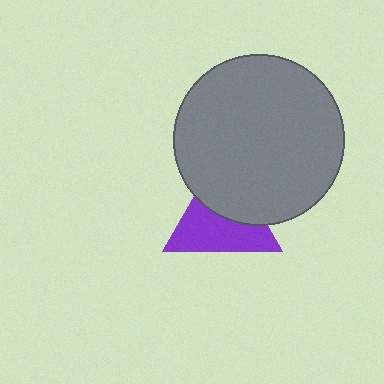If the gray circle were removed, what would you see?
You would see the complete purple triangle.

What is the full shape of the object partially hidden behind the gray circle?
The partially hidden object is a purple triangle.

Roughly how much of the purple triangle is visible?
About half of it is visible (roughly 56%).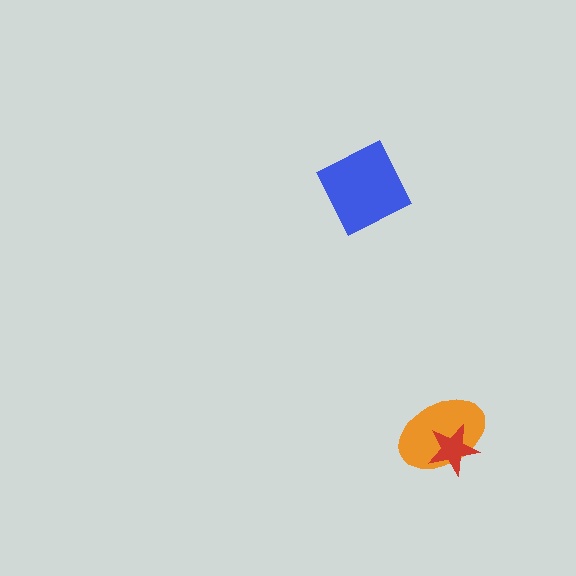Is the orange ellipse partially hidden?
Yes, it is partially covered by another shape.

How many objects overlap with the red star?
1 object overlaps with the red star.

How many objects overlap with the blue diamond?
0 objects overlap with the blue diamond.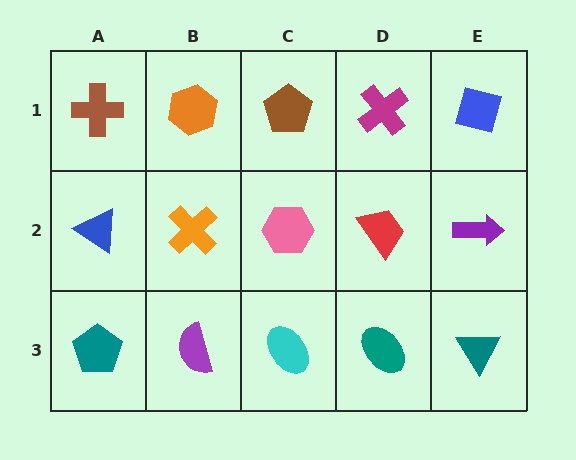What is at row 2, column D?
A red trapezoid.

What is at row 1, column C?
A brown pentagon.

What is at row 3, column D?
A teal ellipse.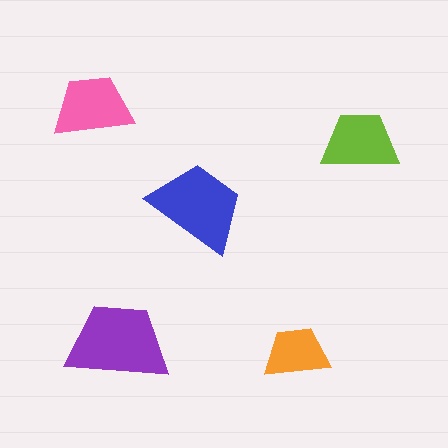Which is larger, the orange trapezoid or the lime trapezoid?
The lime one.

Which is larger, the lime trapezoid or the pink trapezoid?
The pink one.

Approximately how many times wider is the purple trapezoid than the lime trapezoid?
About 1.5 times wider.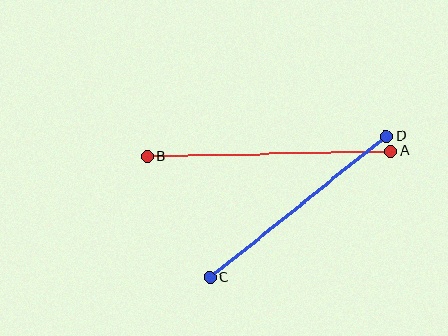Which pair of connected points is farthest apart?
Points A and B are farthest apart.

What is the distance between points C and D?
The distance is approximately 226 pixels.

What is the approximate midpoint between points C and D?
The midpoint is at approximately (298, 207) pixels.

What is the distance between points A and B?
The distance is approximately 244 pixels.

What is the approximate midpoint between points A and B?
The midpoint is at approximately (269, 154) pixels.